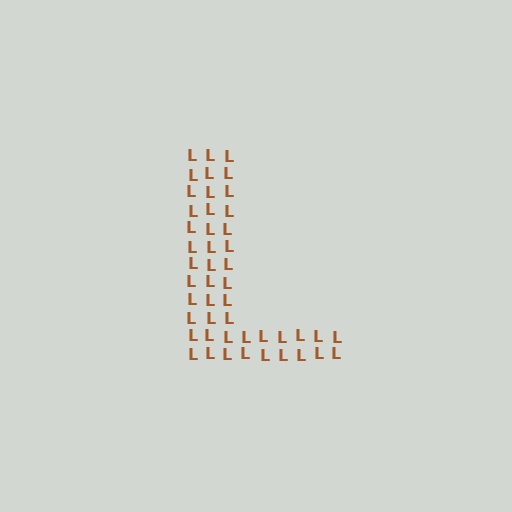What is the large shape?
The large shape is the letter L.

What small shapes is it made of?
It is made of small letter L's.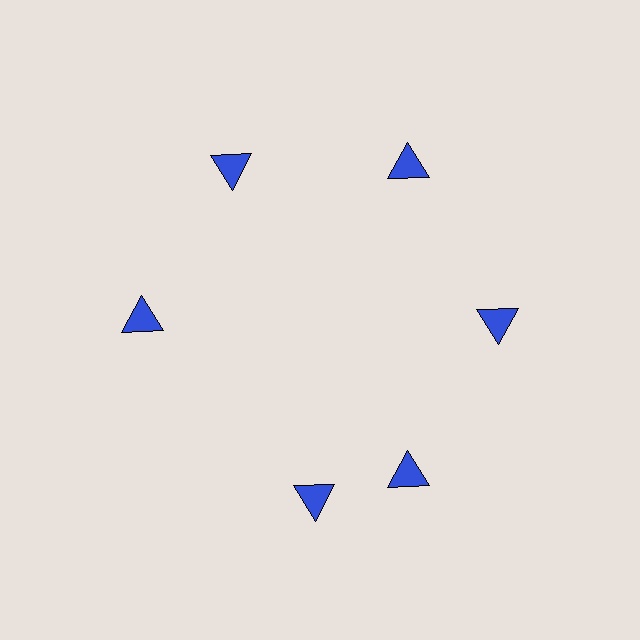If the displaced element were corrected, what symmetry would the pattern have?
It would have 6-fold rotational symmetry — the pattern would map onto itself every 60 degrees.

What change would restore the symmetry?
The symmetry would be restored by rotating it back into even spacing with its neighbors so that all 6 triangles sit at equal angles and equal distance from the center.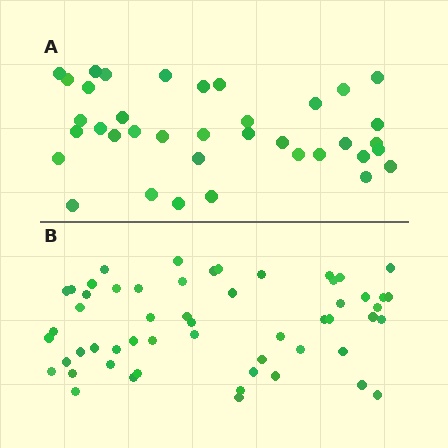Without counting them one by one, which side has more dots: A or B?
Region B (the bottom region) has more dots.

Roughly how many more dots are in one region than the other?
Region B has approximately 20 more dots than region A.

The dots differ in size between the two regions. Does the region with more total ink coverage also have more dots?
No. Region A has more total ink coverage because its dots are larger, but region B actually contains more individual dots. Total area can be misleading — the number of items is what matters here.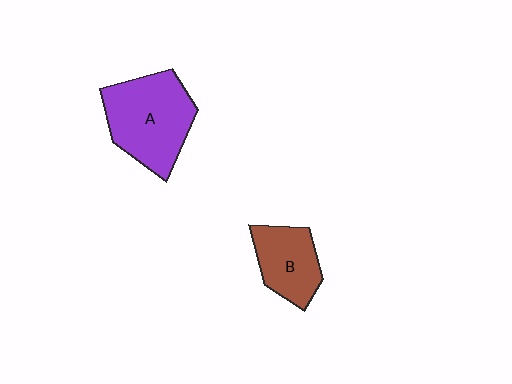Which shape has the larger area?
Shape A (purple).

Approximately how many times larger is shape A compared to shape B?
Approximately 1.6 times.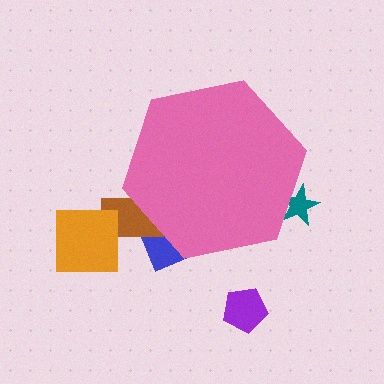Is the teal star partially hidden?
Yes, the teal star is partially hidden behind the pink hexagon.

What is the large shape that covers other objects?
A pink hexagon.